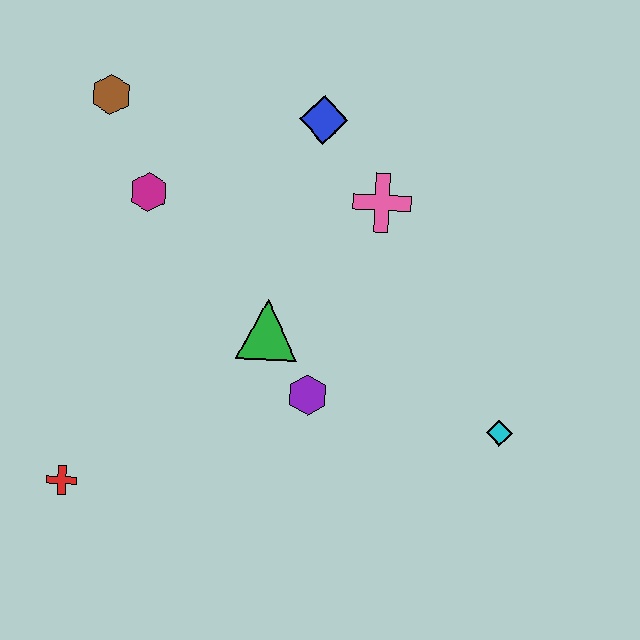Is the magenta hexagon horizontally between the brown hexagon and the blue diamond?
Yes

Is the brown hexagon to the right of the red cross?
Yes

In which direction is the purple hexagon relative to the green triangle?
The purple hexagon is below the green triangle.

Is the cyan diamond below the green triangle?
Yes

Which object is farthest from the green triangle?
The brown hexagon is farthest from the green triangle.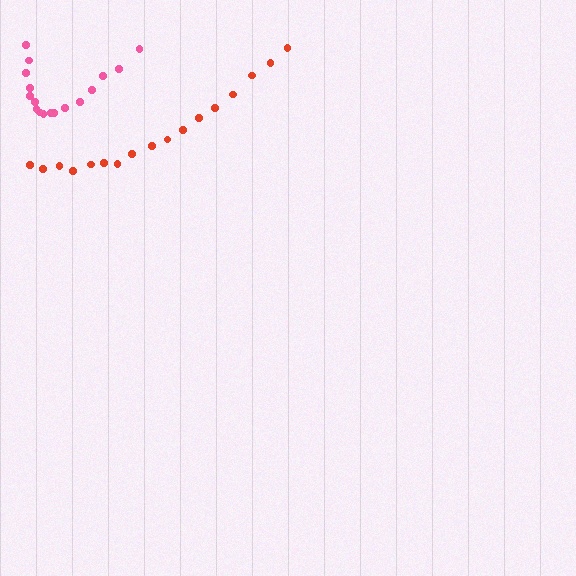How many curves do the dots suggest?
There are 2 distinct paths.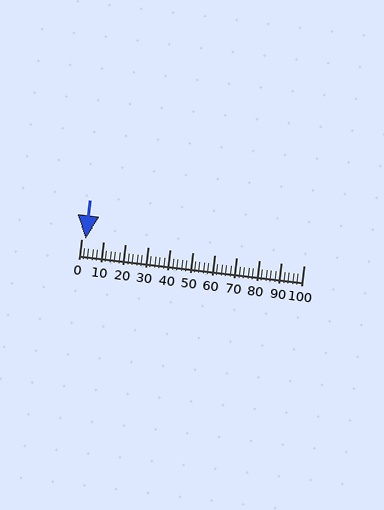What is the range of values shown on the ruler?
The ruler shows values from 0 to 100.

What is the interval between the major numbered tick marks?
The major tick marks are spaced 10 units apart.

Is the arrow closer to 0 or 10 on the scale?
The arrow is closer to 0.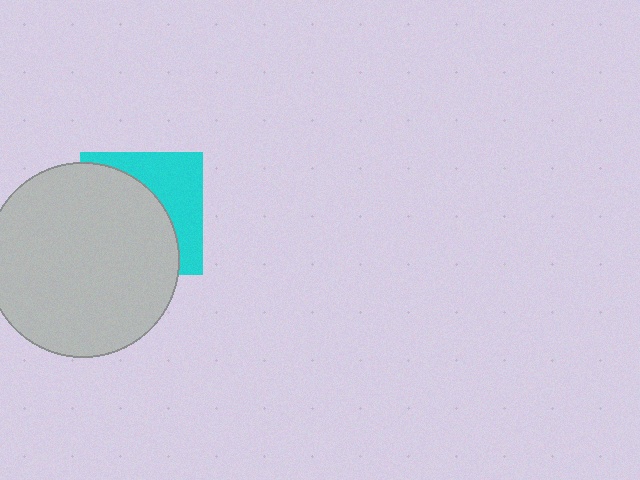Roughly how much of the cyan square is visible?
A small part of it is visible (roughly 39%).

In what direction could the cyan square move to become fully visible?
The cyan square could move toward the upper-right. That would shift it out from behind the light gray circle entirely.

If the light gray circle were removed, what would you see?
You would see the complete cyan square.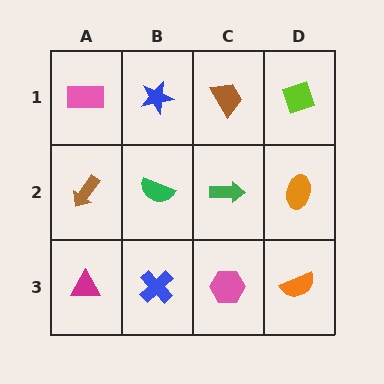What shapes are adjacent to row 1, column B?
A green semicircle (row 2, column B), a pink rectangle (row 1, column A), a brown trapezoid (row 1, column C).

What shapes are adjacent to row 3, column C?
A green arrow (row 2, column C), a blue cross (row 3, column B), an orange semicircle (row 3, column D).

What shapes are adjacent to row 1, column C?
A green arrow (row 2, column C), a blue star (row 1, column B), a lime diamond (row 1, column D).